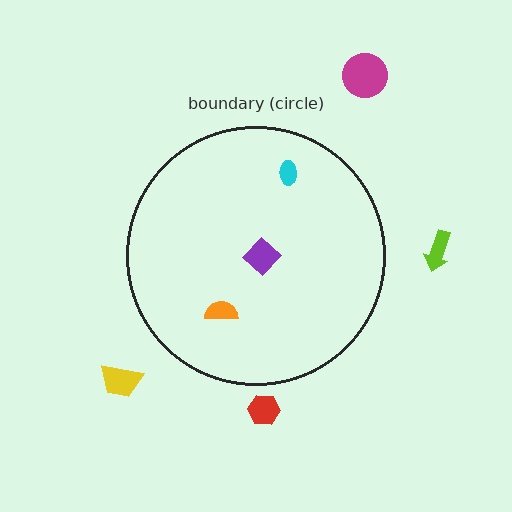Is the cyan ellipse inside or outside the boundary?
Inside.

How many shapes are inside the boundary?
3 inside, 4 outside.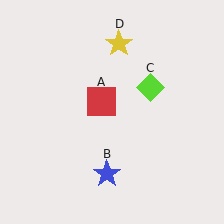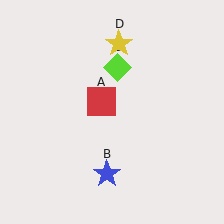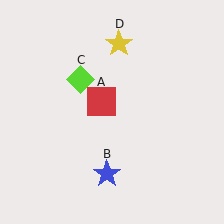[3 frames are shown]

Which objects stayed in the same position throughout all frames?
Red square (object A) and blue star (object B) and yellow star (object D) remained stationary.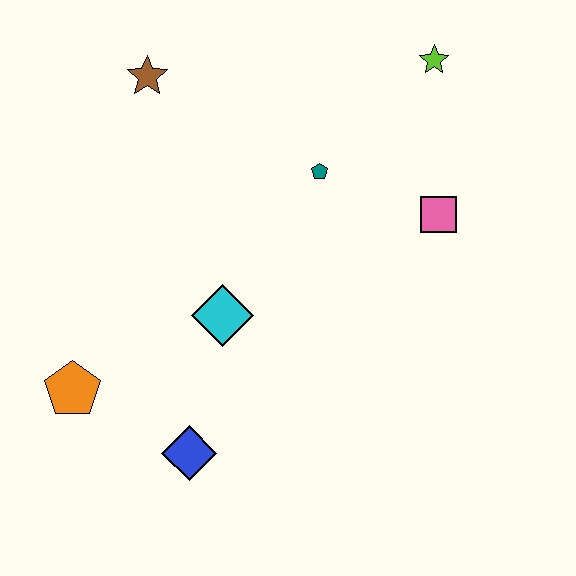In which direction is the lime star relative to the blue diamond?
The lime star is above the blue diamond.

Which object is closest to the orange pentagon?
The blue diamond is closest to the orange pentagon.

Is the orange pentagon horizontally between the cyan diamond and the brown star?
No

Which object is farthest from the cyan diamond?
The lime star is farthest from the cyan diamond.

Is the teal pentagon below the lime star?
Yes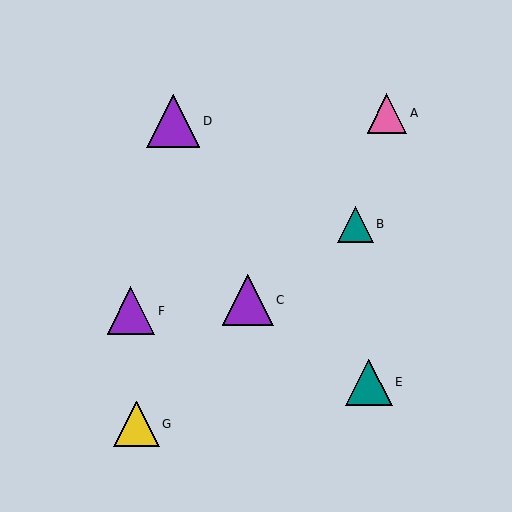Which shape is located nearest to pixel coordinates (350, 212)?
The teal triangle (labeled B) at (355, 224) is nearest to that location.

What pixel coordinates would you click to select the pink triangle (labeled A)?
Click at (387, 113) to select the pink triangle A.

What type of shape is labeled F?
Shape F is a purple triangle.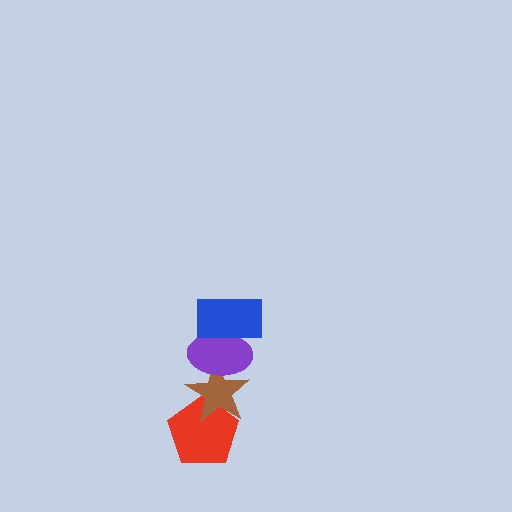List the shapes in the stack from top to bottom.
From top to bottom: the blue rectangle, the purple ellipse, the brown star, the red pentagon.